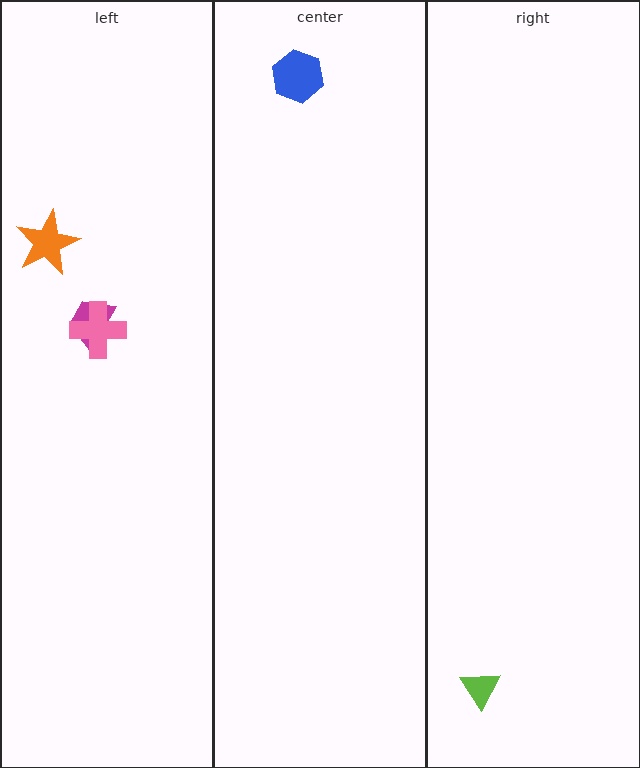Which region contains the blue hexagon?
The center region.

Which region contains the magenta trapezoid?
The left region.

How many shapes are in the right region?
1.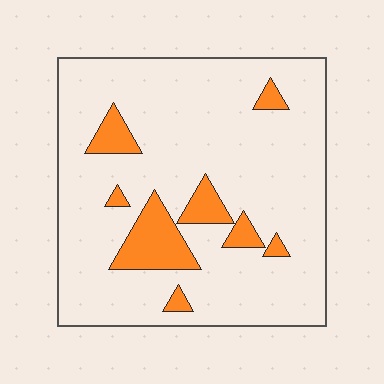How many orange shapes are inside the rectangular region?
8.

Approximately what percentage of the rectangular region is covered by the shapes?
Approximately 15%.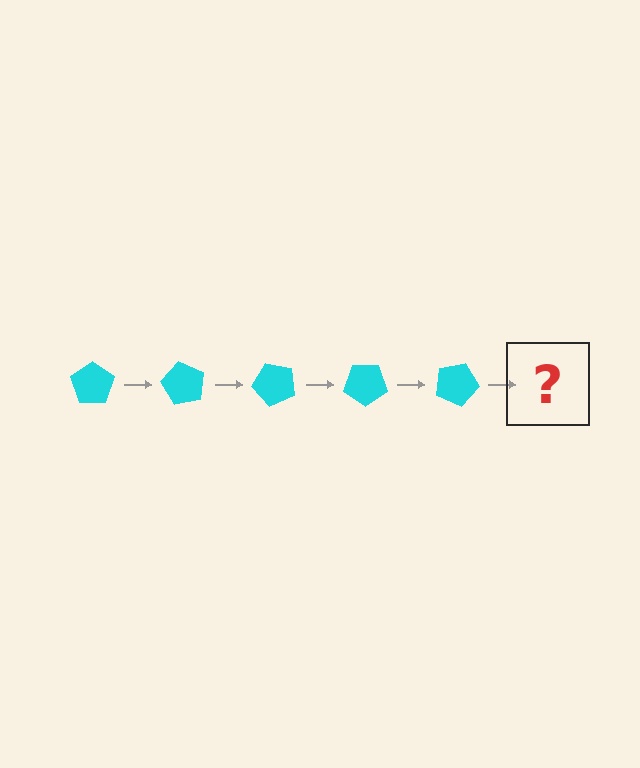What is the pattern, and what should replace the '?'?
The pattern is that the pentagon rotates 60 degrees each step. The '?' should be a cyan pentagon rotated 300 degrees.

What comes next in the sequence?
The next element should be a cyan pentagon rotated 300 degrees.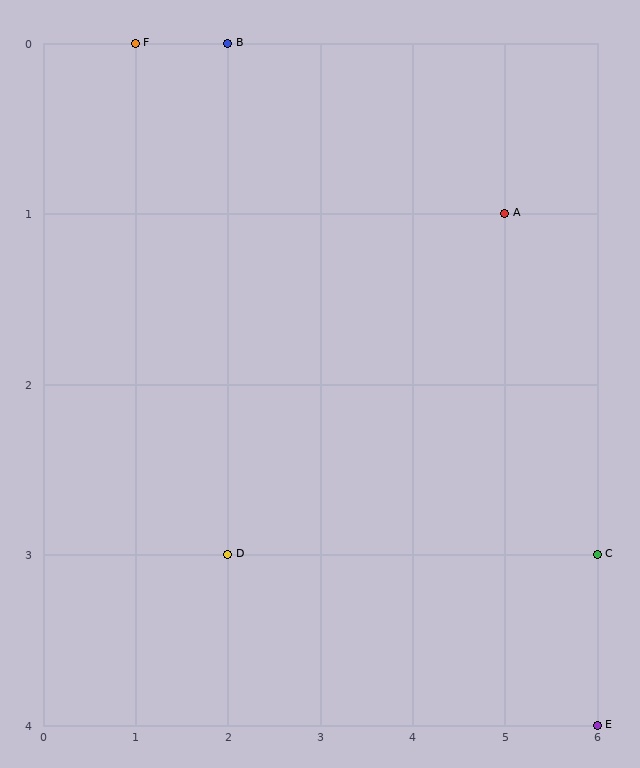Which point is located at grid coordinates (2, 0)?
Point B is at (2, 0).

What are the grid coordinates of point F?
Point F is at grid coordinates (1, 0).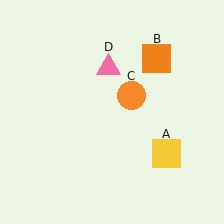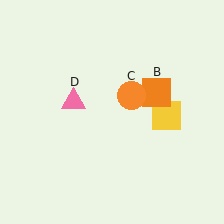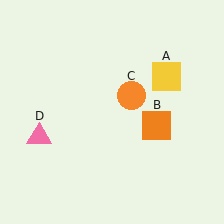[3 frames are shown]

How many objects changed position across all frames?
3 objects changed position: yellow square (object A), orange square (object B), pink triangle (object D).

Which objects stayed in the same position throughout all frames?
Orange circle (object C) remained stationary.